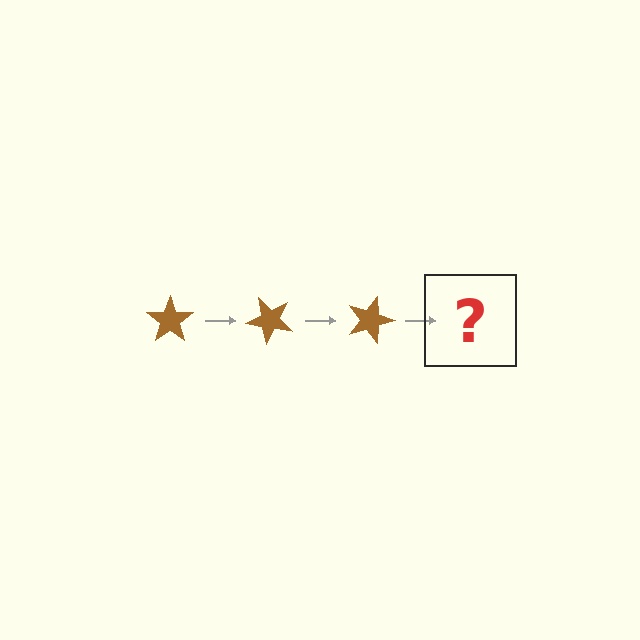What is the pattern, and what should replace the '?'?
The pattern is that the star rotates 45 degrees each step. The '?' should be a brown star rotated 135 degrees.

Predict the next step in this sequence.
The next step is a brown star rotated 135 degrees.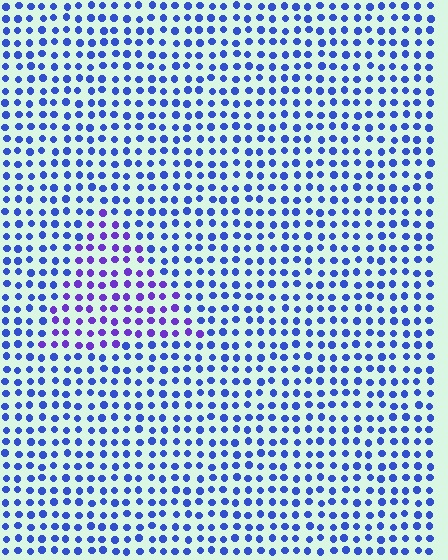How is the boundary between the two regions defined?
The boundary is defined purely by a slight shift in hue (about 35 degrees). Spacing, size, and orientation are identical on both sides.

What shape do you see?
I see a triangle.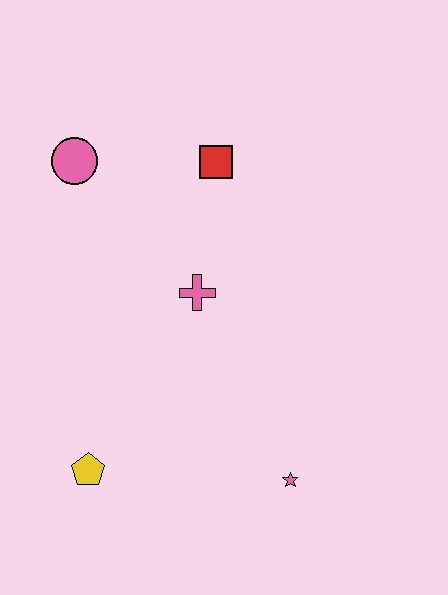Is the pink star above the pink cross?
No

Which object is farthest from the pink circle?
The pink star is farthest from the pink circle.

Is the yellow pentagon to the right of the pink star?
No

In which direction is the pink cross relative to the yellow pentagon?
The pink cross is above the yellow pentagon.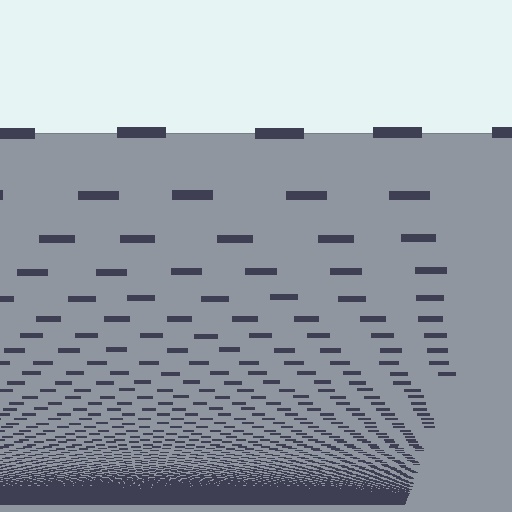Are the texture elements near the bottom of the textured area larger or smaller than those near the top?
Smaller. The gradient is inverted — elements near the bottom are smaller and denser.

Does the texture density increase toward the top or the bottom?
Density increases toward the bottom.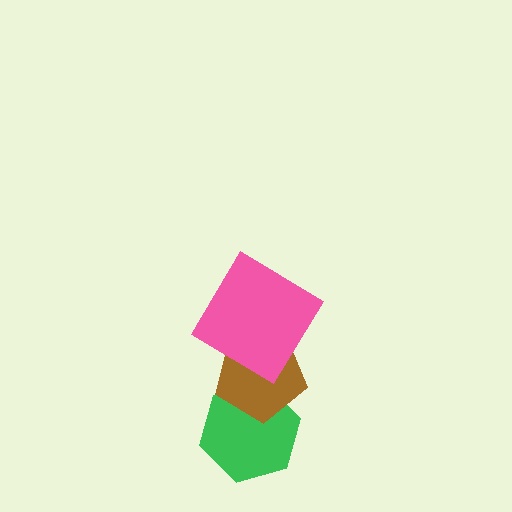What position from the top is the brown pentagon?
The brown pentagon is 2nd from the top.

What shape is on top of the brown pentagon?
The pink diamond is on top of the brown pentagon.